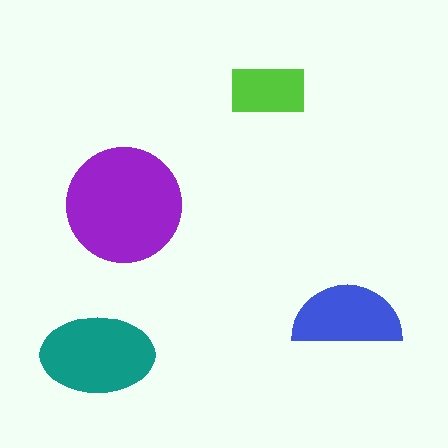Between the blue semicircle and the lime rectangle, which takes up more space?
The blue semicircle.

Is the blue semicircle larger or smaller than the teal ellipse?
Smaller.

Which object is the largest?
The purple circle.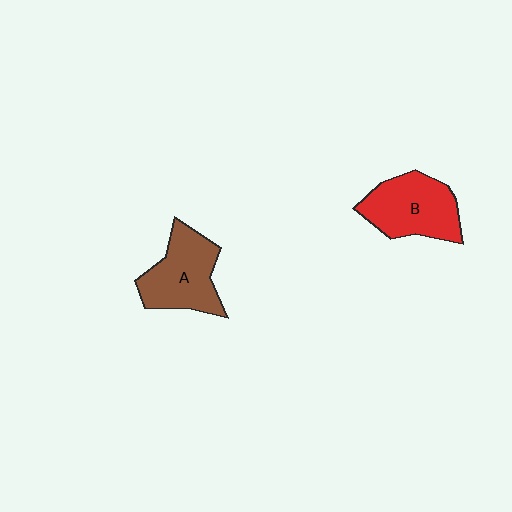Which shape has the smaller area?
Shape A (brown).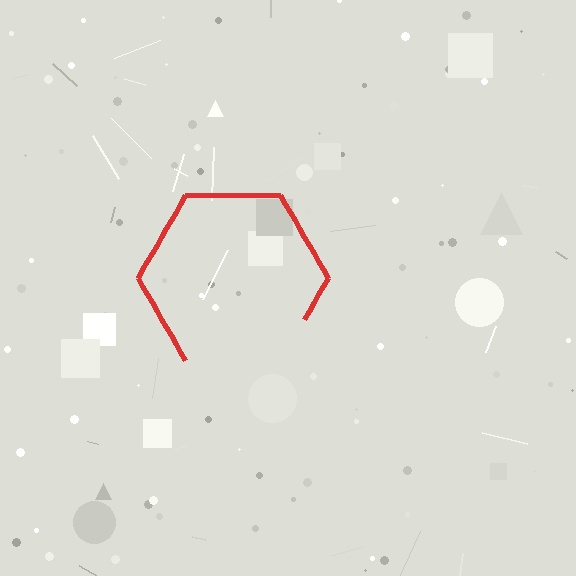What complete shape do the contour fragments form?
The contour fragments form a hexagon.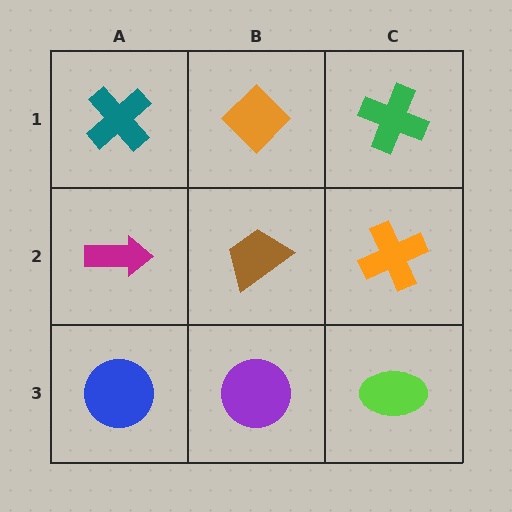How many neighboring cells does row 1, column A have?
2.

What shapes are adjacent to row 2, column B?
An orange diamond (row 1, column B), a purple circle (row 3, column B), a magenta arrow (row 2, column A), an orange cross (row 2, column C).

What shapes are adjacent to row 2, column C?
A green cross (row 1, column C), a lime ellipse (row 3, column C), a brown trapezoid (row 2, column B).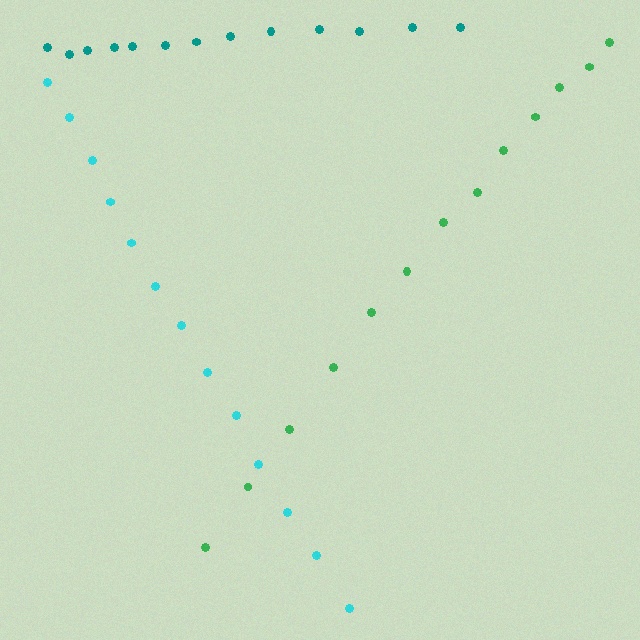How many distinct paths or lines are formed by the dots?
There are 3 distinct paths.